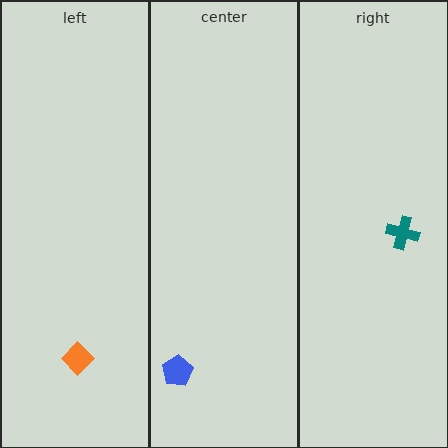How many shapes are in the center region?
1.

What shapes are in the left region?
The orange diamond.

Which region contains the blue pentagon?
The center region.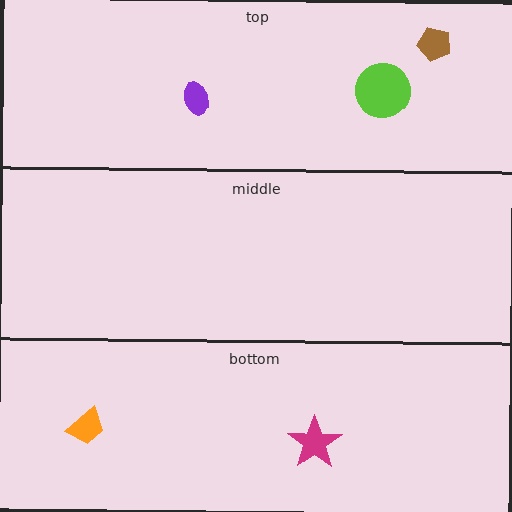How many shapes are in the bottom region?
2.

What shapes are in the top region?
The brown pentagon, the purple ellipse, the lime circle.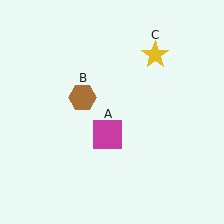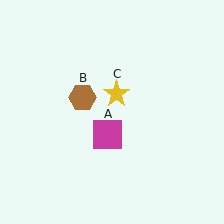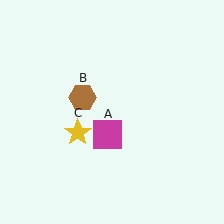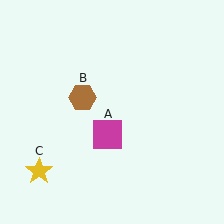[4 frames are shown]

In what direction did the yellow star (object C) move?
The yellow star (object C) moved down and to the left.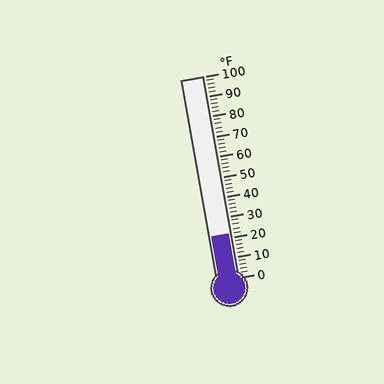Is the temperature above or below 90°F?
The temperature is below 90°F.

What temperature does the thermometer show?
The thermometer shows approximately 22°F.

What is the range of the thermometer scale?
The thermometer scale ranges from 0°F to 100°F.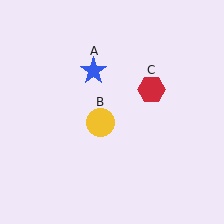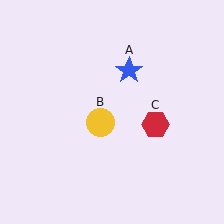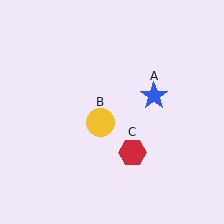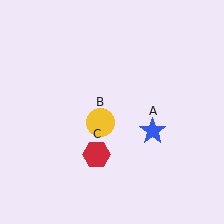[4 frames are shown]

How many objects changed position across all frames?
2 objects changed position: blue star (object A), red hexagon (object C).